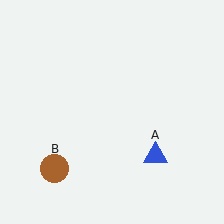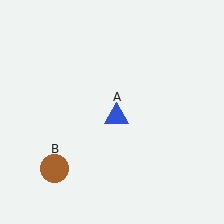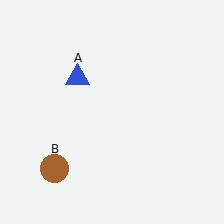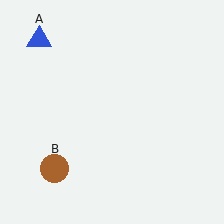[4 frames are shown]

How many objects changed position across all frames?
1 object changed position: blue triangle (object A).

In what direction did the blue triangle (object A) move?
The blue triangle (object A) moved up and to the left.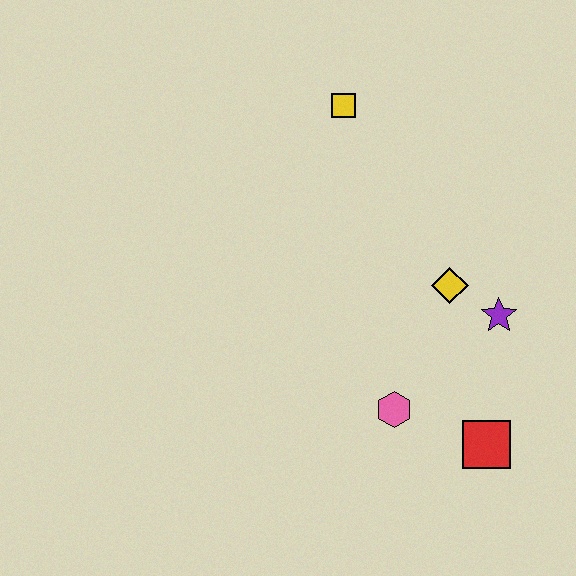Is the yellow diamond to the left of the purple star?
Yes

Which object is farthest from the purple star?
The yellow square is farthest from the purple star.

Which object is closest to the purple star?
The yellow diamond is closest to the purple star.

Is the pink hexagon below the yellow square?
Yes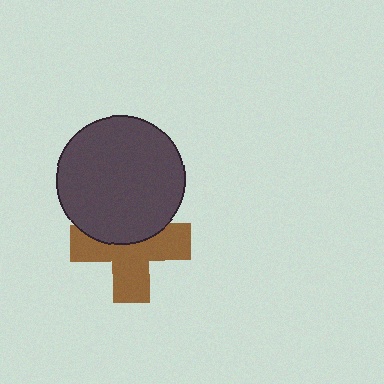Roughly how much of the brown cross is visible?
About half of it is visible (roughly 61%).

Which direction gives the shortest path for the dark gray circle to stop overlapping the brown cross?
Moving up gives the shortest separation.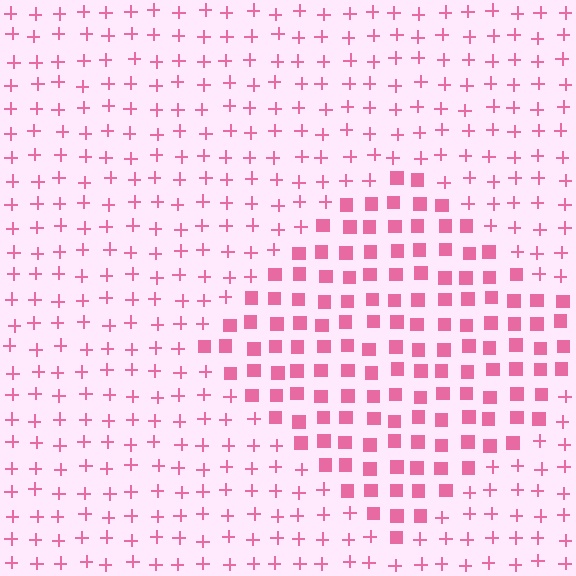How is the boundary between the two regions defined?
The boundary is defined by a change in element shape: squares inside vs. plus signs outside. All elements share the same color and spacing.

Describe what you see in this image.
The image is filled with small pink elements arranged in a uniform grid. A diamond-shaped region contains squares, while the surrounding area contains plus signs. The boundary is defined purely by the change in element shape.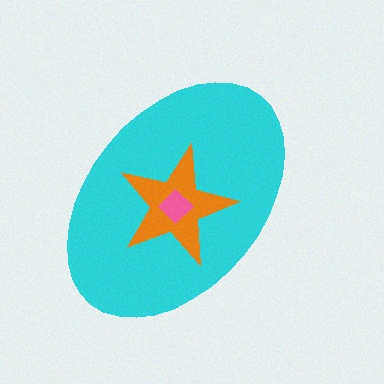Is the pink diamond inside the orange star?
Yes.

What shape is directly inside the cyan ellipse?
The orange star.